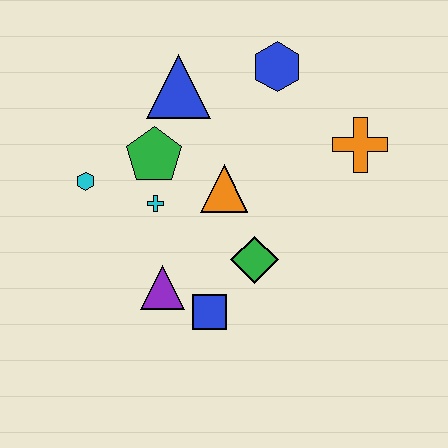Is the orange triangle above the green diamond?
Yes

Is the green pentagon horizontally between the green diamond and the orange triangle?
No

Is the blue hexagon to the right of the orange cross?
No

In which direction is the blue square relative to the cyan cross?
The blue square is below the cyan cross.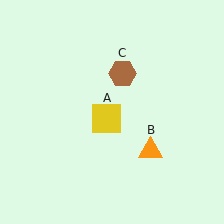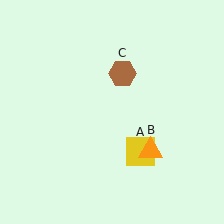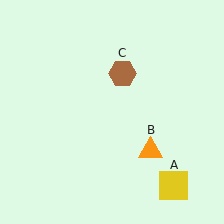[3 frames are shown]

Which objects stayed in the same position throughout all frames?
Orange triangle (object B) and brown hexagon (object C) remained stationary.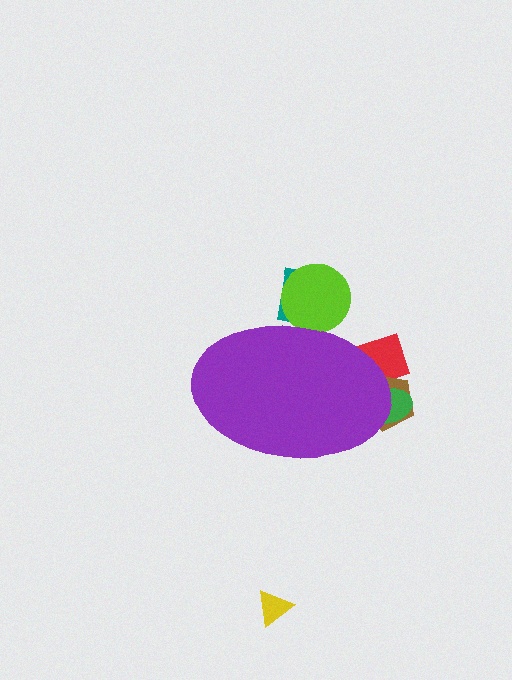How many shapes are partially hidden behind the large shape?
5 shapes are partially hidden.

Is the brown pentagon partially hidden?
Yes, the brown pentagon is partially hidden behind the purple ellipse.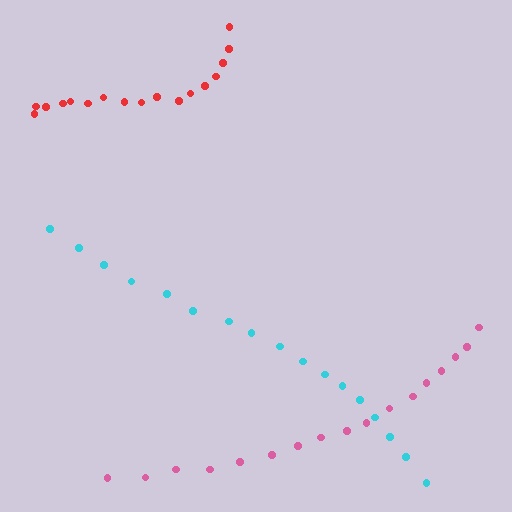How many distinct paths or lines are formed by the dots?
There are 3 distinct paths.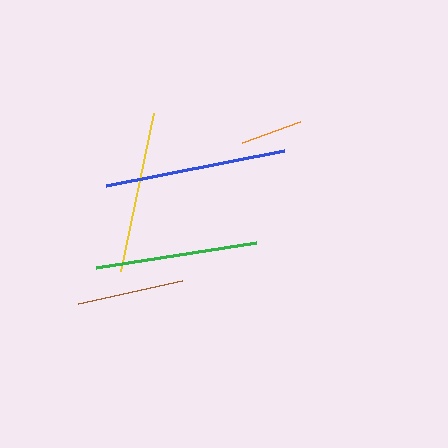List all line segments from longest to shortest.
From longest to shortest: blue, green, yellow, brown, orange.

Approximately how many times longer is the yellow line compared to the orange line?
The yellow line is approximately 2.6 times the length of the orange line.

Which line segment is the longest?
The blue line is the longest at approximately 181 pixels.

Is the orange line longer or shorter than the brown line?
The brown line is longer than the orange line.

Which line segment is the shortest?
The orange line is the shortest at approximately 62 pixels.